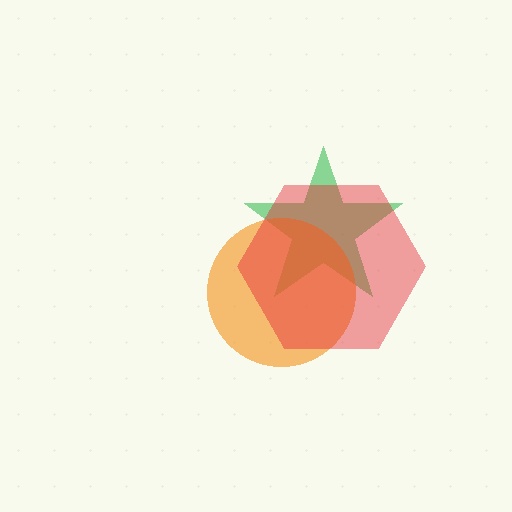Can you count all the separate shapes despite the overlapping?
Yes, there are 3 separate shapes.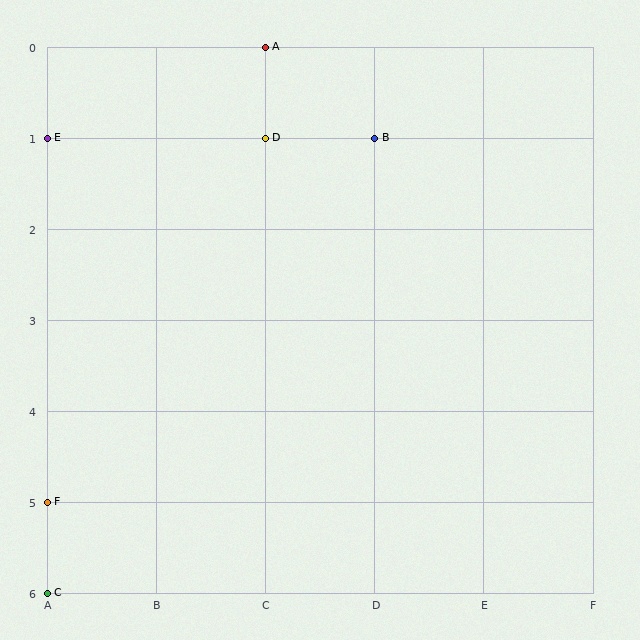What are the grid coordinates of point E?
Point E is at grid coordinates (A, 1).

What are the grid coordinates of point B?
Point B is at grid coordinates (D, 1).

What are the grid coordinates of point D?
Point D is at grid coordinates (C, 1).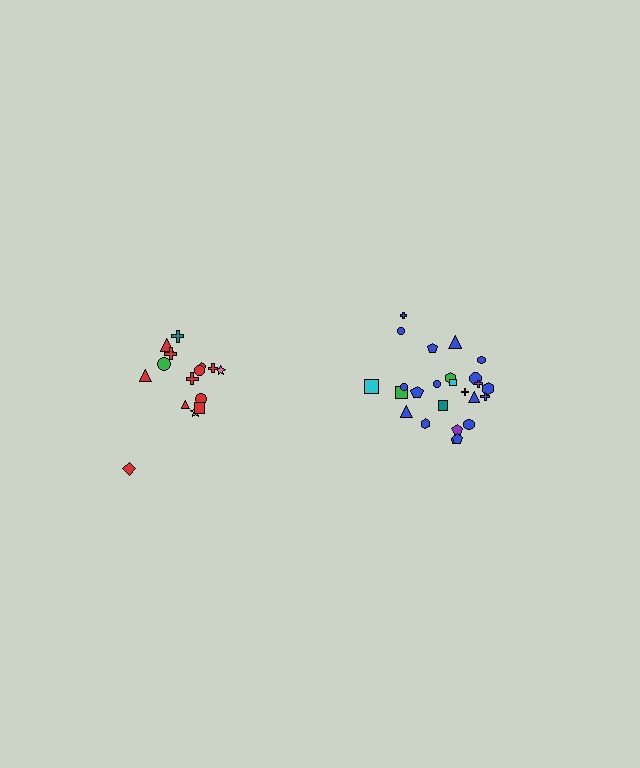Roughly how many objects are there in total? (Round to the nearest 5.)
Roughly 40 objects in total.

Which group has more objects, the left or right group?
The right group.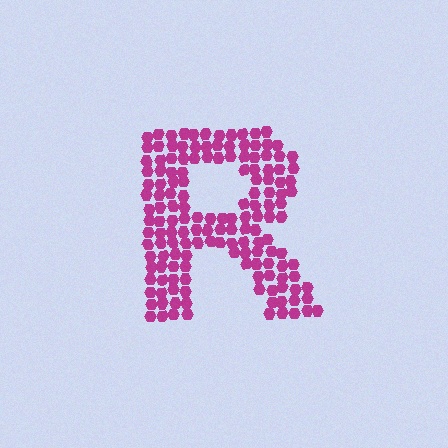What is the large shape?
The large shape is the letter R.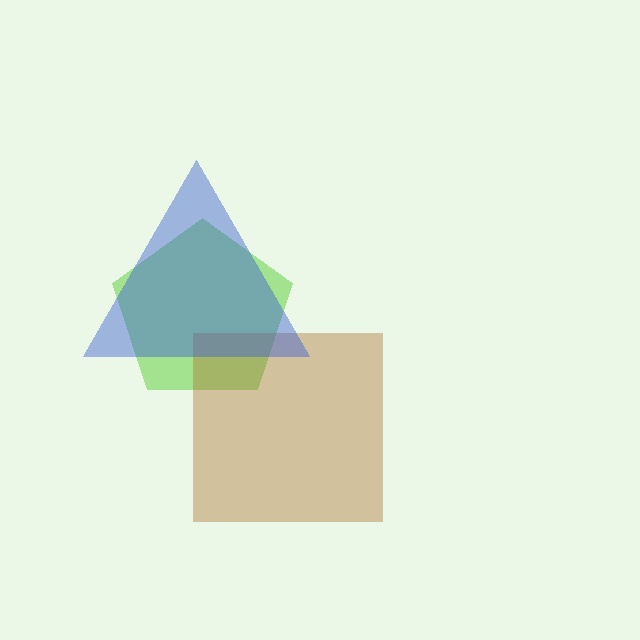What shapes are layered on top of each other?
The layered shapes are: a lime pentagon, a brown square, a blue triangle.